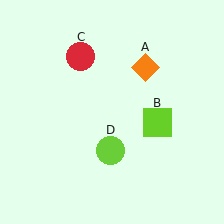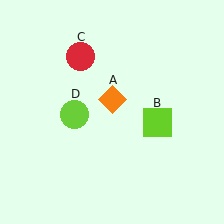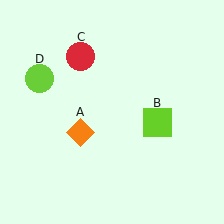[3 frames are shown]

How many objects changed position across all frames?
2 objects changed position: orange diamond (object A), lime circle (object D).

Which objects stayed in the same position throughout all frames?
Lime square (object B) and red circle (object C) remained stationary.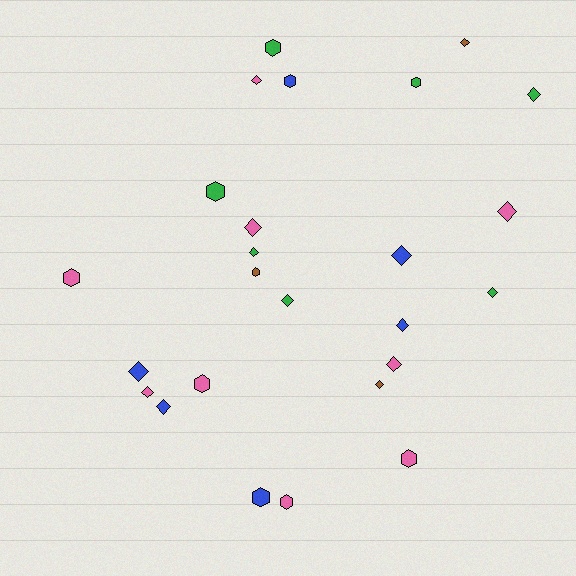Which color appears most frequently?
Pink, with 9 objects.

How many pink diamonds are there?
There are 5 pink diamonds.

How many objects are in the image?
There are 25 objects.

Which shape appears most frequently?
Diamond, with 15 objects.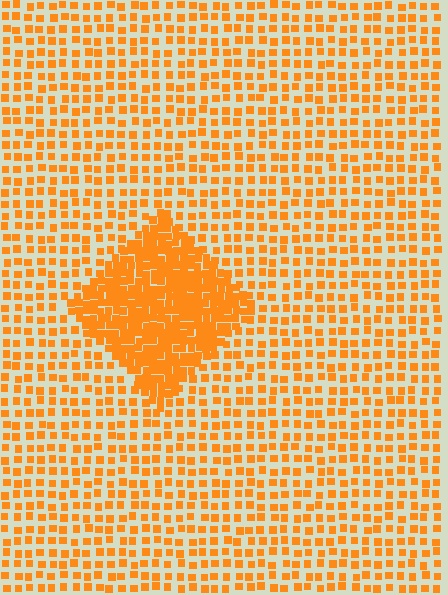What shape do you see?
I see a diamond.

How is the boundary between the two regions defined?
The boundary is defined by a change in element density (approximately 2.4x ratio). All elements are the same color, size, and shape.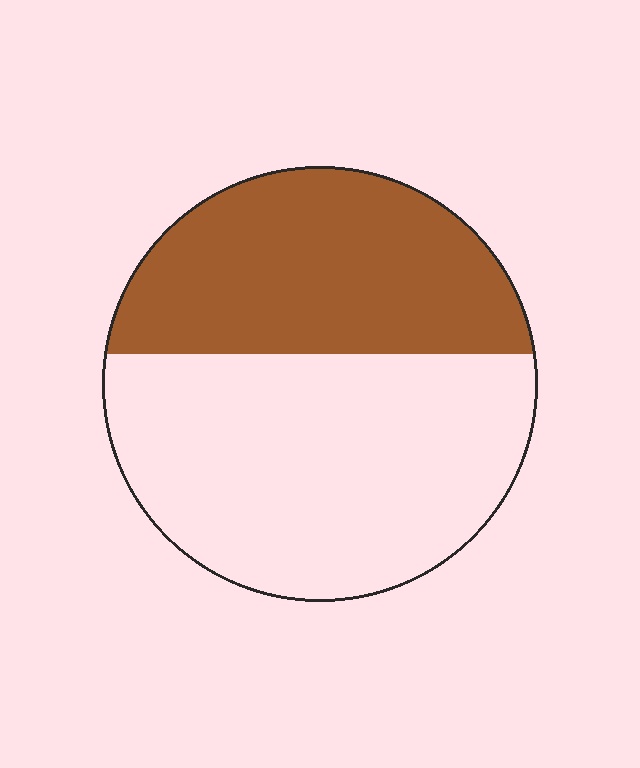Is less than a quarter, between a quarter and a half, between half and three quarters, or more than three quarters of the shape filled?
Between a quarter and a half.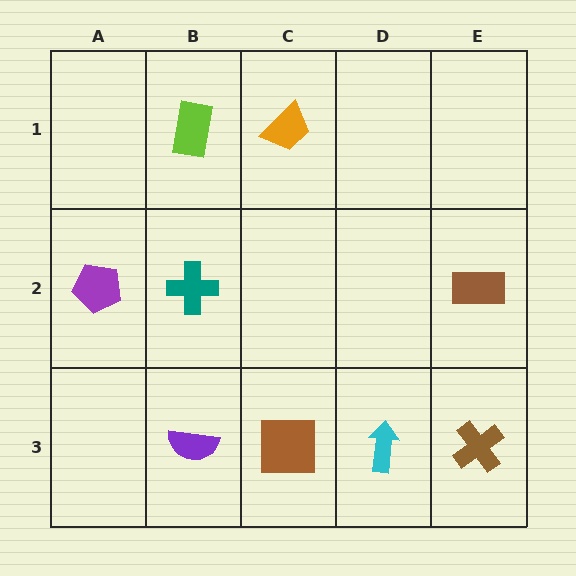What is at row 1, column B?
A lime rectangle.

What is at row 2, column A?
A purple pentagon.